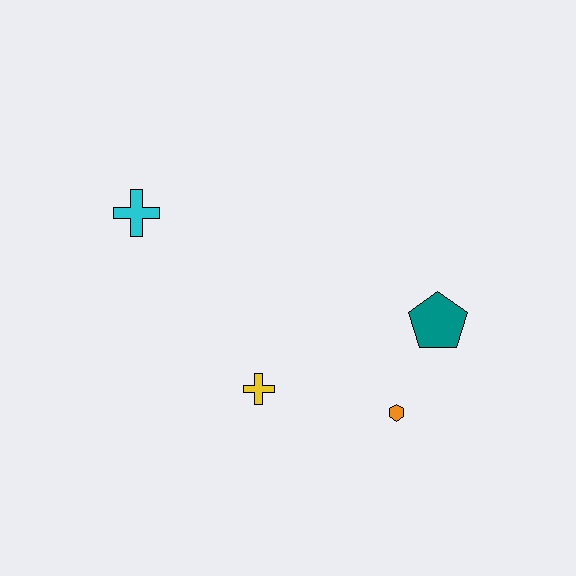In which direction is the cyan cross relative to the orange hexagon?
The cyan cross is to the left of the orange hexagon.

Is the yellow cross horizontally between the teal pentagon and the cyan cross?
Yes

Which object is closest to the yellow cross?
The orange hexagon is closest to the yellow cross.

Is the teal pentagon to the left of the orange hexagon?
No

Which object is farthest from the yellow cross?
The cyan cross is farthest from the yellow cross.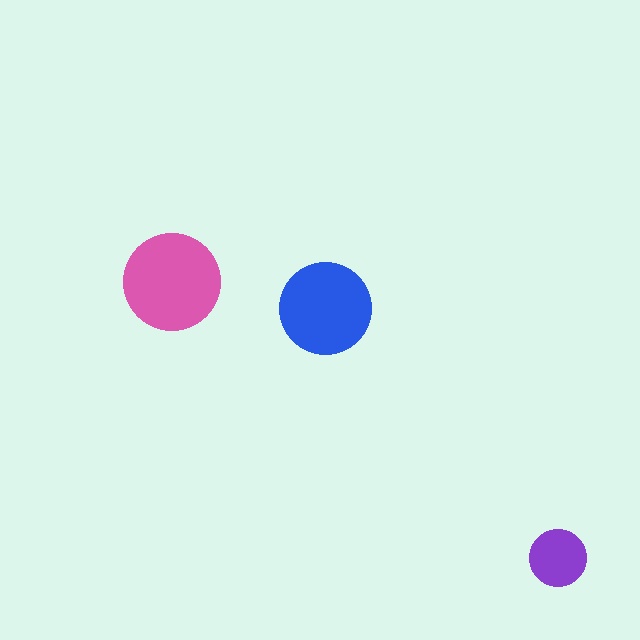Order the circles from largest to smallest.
the pink one, the blue one, the purple one.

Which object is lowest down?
The purple circle is bottommost.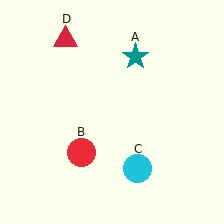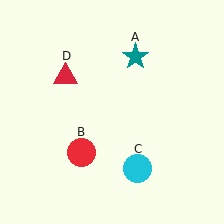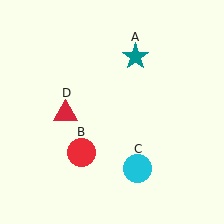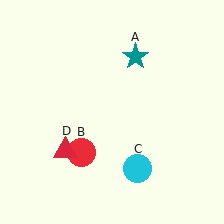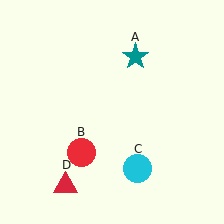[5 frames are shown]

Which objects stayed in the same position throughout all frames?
Teal star (object A) and red circle (object B) and cyan circle (object C) remained stationary.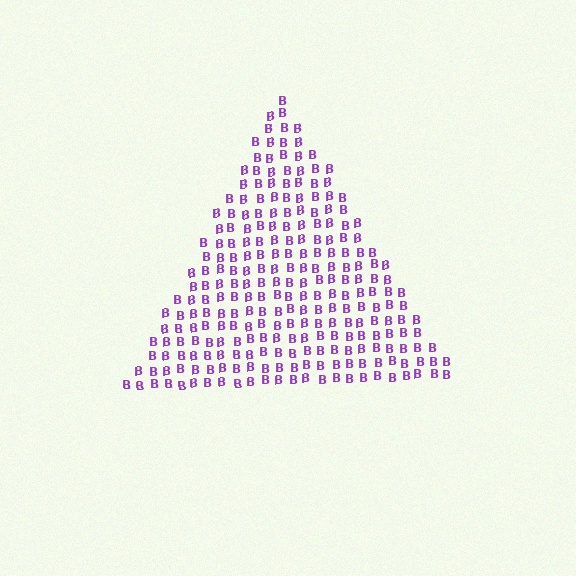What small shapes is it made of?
It is made of small letter B's.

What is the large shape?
The large shape is a triangle.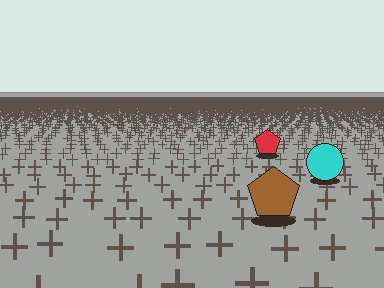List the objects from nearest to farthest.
From nearest to farthest: the brown pentagon, the cyan circle, the red pentagon.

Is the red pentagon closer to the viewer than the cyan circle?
No. The cyan circle is closer — you can tell from the texture gradient: the ground texture is coarser near it.